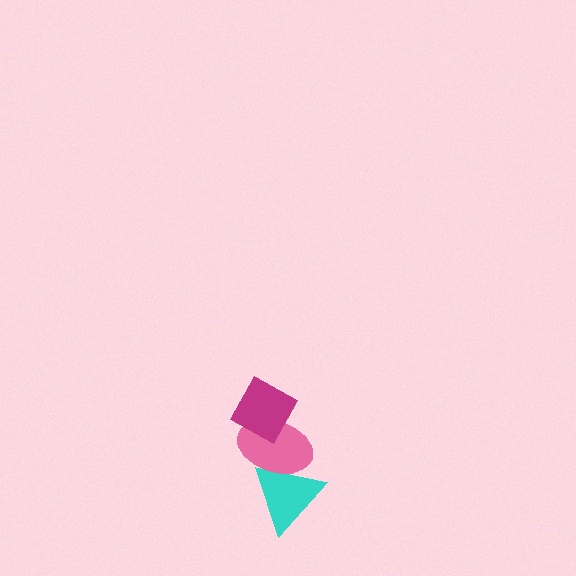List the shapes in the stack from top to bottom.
From top to bottom: the magenta diamond, the pink ellipse, the cyan triangle.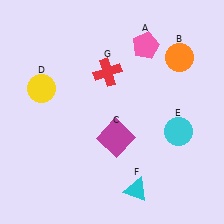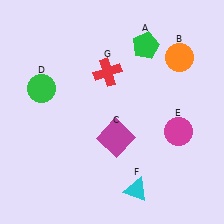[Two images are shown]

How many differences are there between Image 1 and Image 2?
There are 3 differences between the two images.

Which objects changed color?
A changed from pink to green. D changed from yellow to green. E changed from cyan to magenta.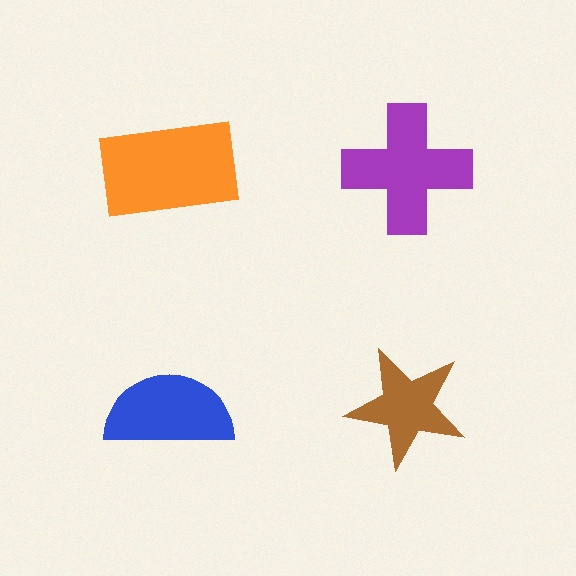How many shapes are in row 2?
2 shapes.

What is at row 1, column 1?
An orange rectangle.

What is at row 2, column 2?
A brown star.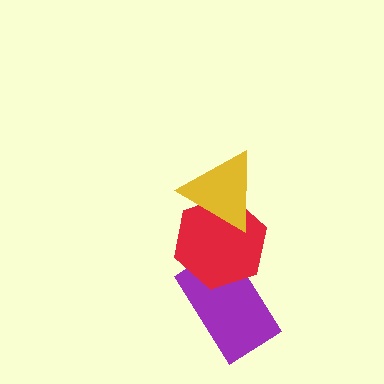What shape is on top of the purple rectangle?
The red hexagon is on top of the purple rectangle.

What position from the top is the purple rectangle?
The purple rectangle is 3rd from the top.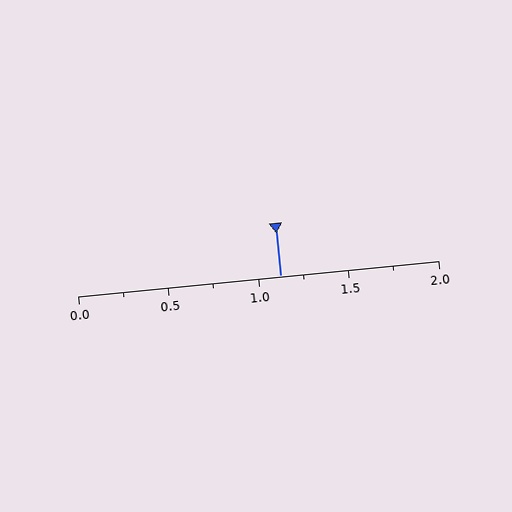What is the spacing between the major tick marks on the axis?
The major ticks are spaced 0.5 apart.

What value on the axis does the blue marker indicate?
The marker indicates approximately 1.12.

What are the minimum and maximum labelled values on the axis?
The axis runs from 0.0 to 2.0.